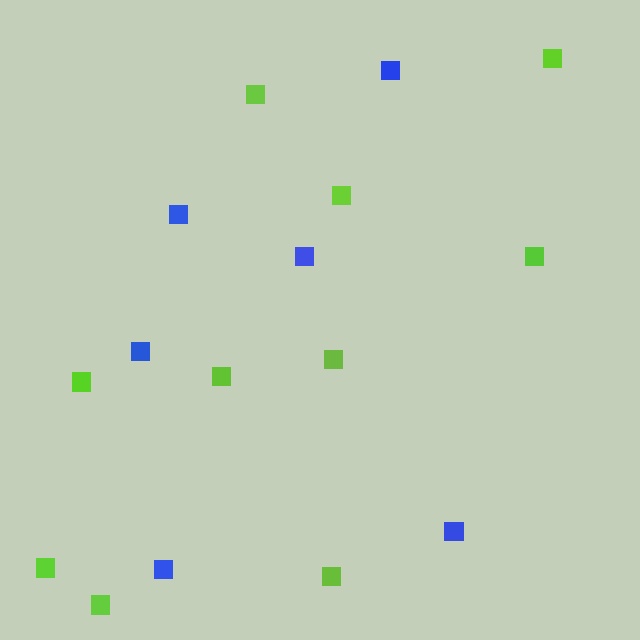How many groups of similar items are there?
There are 2 groups: one group of lime squares (10) and one group of blue squares (6).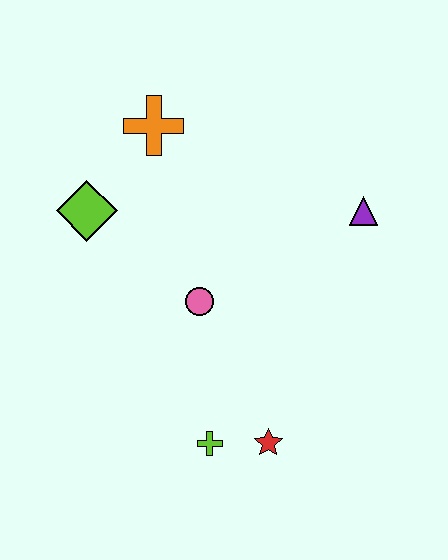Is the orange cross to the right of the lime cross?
No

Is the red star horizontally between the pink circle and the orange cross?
No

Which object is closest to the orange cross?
The lime diamond is closest to the orange cross.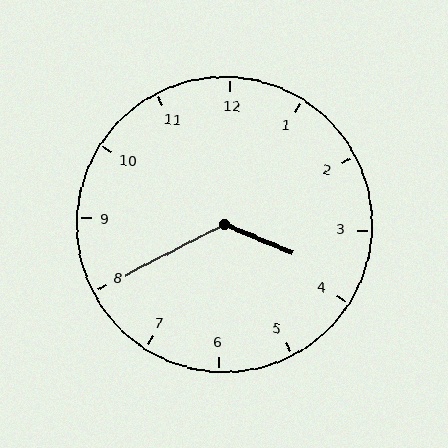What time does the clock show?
3:40.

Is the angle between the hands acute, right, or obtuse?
It is obtuse.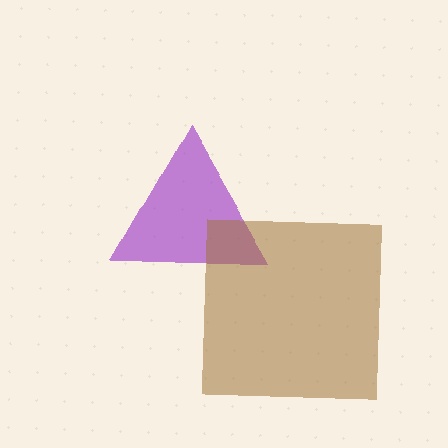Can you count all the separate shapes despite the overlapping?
Yes, there are 2 separate shapes.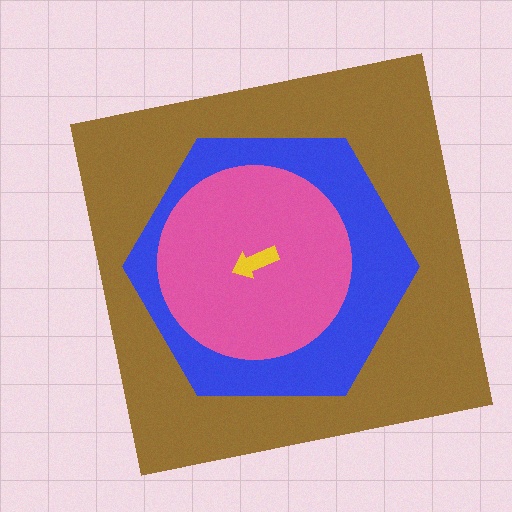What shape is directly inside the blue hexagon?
The pink circle.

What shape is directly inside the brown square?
The blue hexagon.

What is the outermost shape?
The brown square.